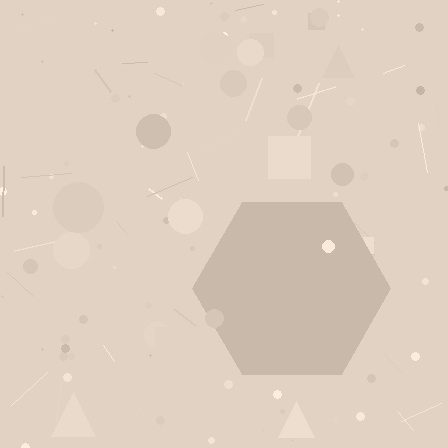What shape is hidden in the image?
A hexagon is hidden in the image.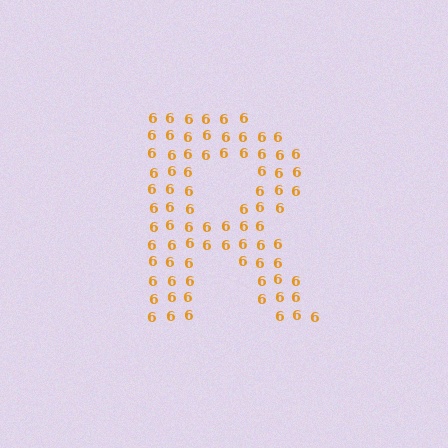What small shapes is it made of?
It is made of small digit 6's.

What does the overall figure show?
The overall figure shows the letter R.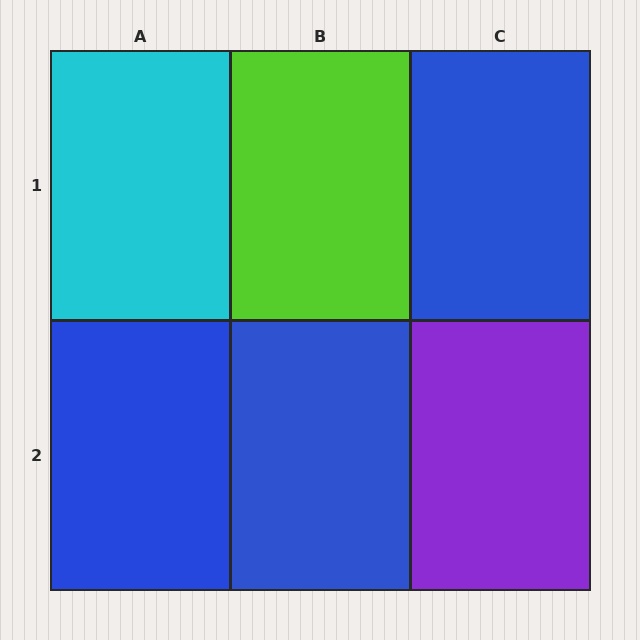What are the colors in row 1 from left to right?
Cyan, lime, blue.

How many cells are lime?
1 cell is lime.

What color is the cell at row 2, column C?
Purple.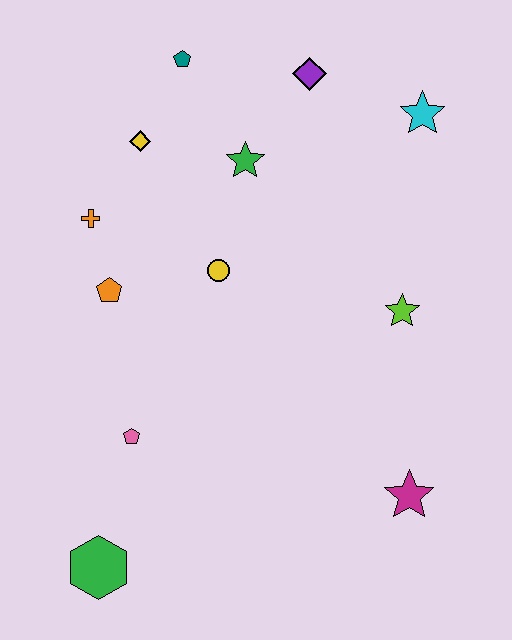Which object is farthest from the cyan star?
The green hexagon is farthest from the cyan star.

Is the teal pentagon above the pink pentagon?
Yes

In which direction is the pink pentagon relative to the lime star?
The pink pentagon is to the left of the lime star.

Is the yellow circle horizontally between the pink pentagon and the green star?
Yes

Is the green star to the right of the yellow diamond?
Yes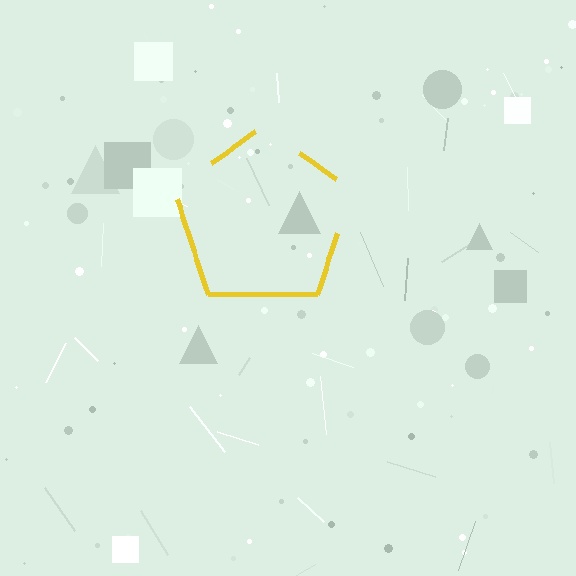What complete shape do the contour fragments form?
The contour fragments form a pentagon.